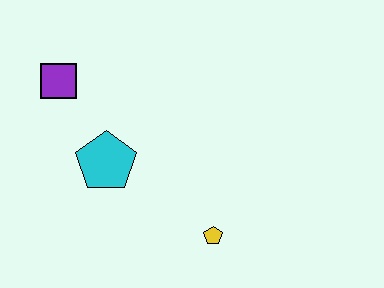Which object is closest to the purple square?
The cyan pentagon is closest to the purple square.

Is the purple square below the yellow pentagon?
No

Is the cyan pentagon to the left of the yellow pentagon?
Yes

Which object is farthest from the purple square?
The yellow pentagon is farthest from the purple square.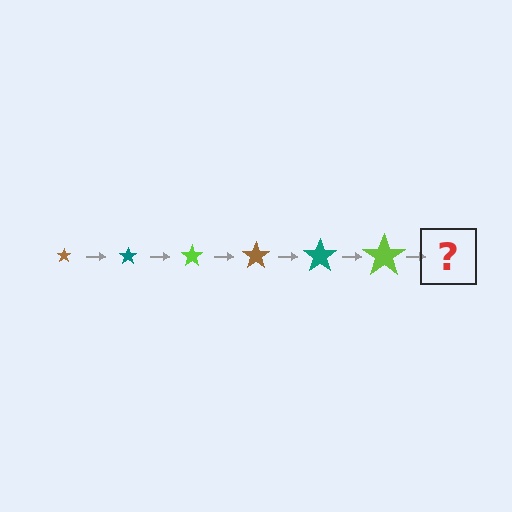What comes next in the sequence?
The next element should be a brown star, larger than the previous one.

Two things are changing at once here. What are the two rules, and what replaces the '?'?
The two rules are that the star grows larger each step and the color cycles through brown, teal, and lime. The '?' should be a brown star, larger than the previous one.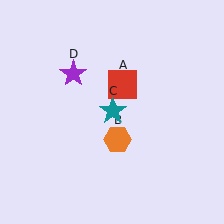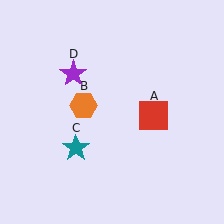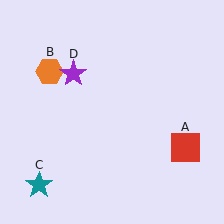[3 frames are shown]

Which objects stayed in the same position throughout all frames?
Purple star (object D) remained stationary.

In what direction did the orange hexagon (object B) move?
The orange hexagon (object B) moved up and to the left.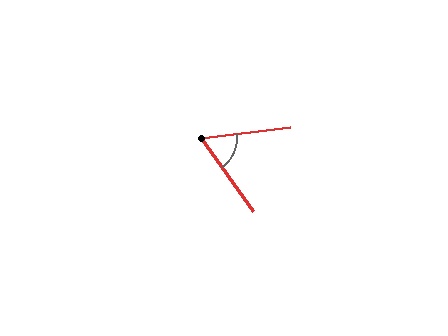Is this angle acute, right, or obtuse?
It is acute.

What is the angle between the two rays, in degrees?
Approximately 62 degrees.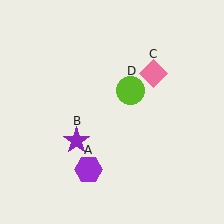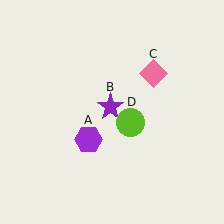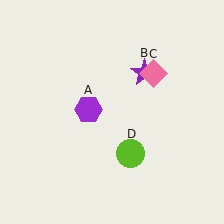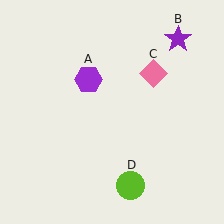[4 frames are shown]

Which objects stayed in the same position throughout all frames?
Pink diamond (object C) remained stationary.